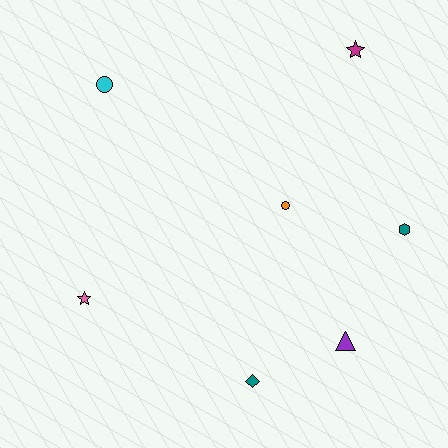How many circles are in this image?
There are 2 circles.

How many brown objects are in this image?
There are no brown objects.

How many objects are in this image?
There are 7 objects.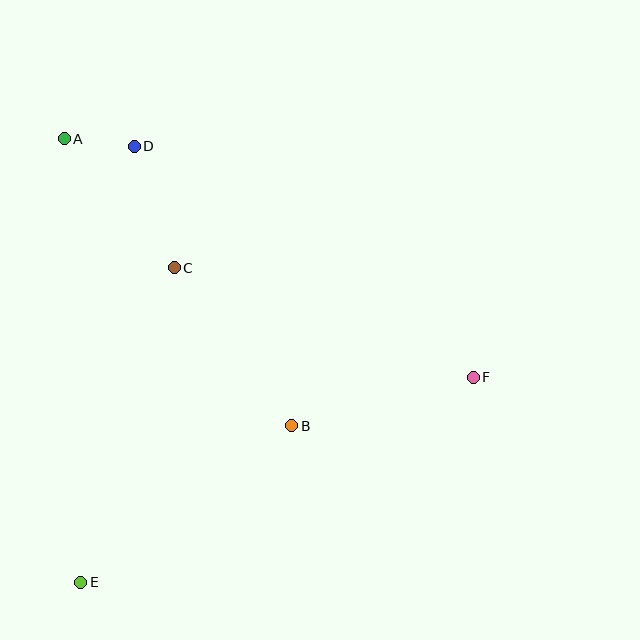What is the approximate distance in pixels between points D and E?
The distance between D and E is approximately 439 pixels.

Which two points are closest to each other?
Points A and D are closest to each other.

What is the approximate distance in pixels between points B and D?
The distance between B and D is approximately 321 pixels.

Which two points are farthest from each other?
Points A and F are farthest from each other.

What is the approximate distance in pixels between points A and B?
The distance between A and B is approximately 366 pixels.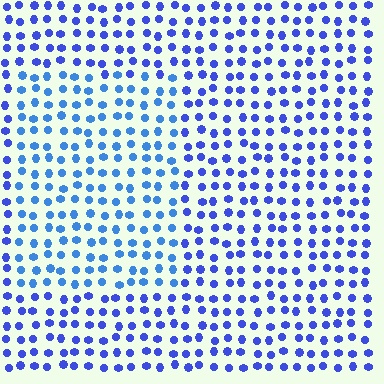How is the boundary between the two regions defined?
The boundary is defined purely by a slight shift in hue (about 22 degrees). Spacing, size, and orientation are identical on both sides.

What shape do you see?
I see a rectangle.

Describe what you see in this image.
The image is filled with small blue elements in a uniform arrangement. A rectangle-shaped region is visible where the elements are tinted to a slightly different hue, forming a subtle color boundary.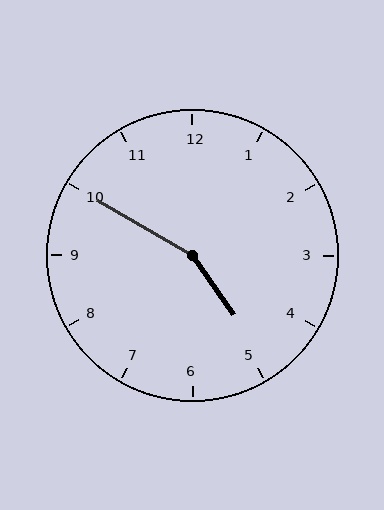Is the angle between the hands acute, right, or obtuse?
It is obtuse.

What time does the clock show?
4:50.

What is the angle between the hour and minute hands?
Approximately 155 degrees.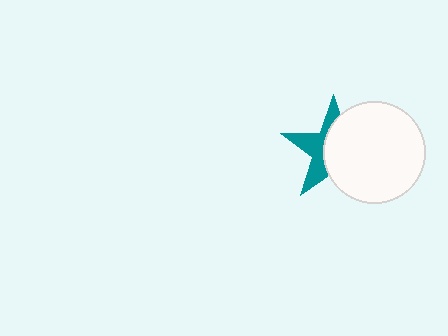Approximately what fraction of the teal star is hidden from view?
Roughly 59% of the teal star is hidden behind the white circle.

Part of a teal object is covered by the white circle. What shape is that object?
It is a star.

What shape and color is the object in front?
The object in front is a white circle.